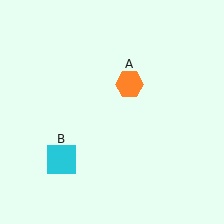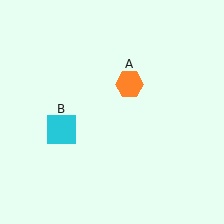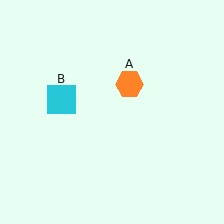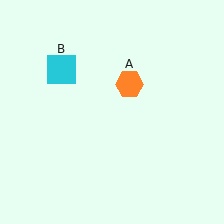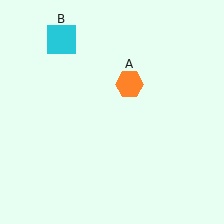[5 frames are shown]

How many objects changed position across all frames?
1 object changed position: cyan square (object B).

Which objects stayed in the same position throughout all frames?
Orange hexagon (object A) remained stationary.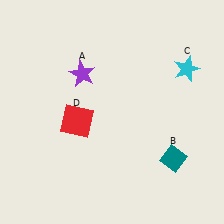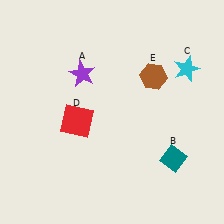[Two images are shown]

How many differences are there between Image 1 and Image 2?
There is 1 difference between the two images.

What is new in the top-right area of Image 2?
A brown hexagon (E) was added in the top-right area of Image 2.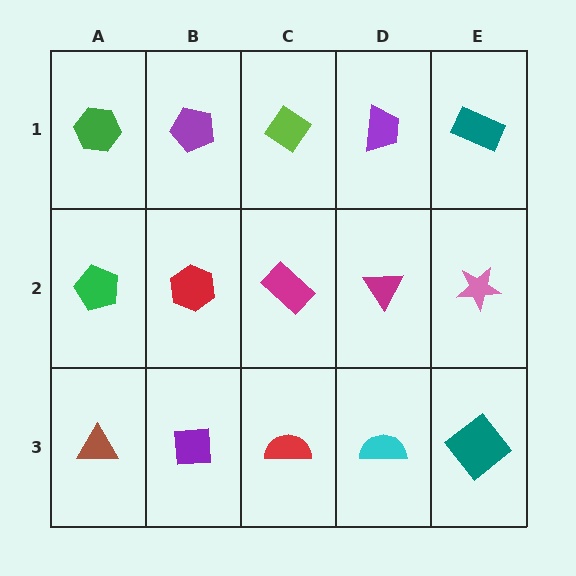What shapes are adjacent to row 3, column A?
A green pentagon (row 2, column A), a purple square (row 3, column B).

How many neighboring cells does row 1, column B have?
3.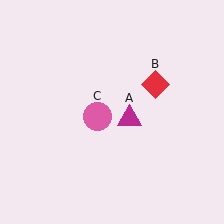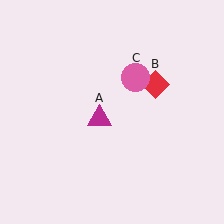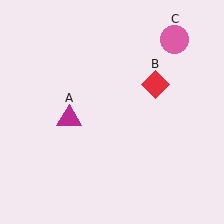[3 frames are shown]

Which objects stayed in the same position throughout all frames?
Red diamond (object B) remained stationary.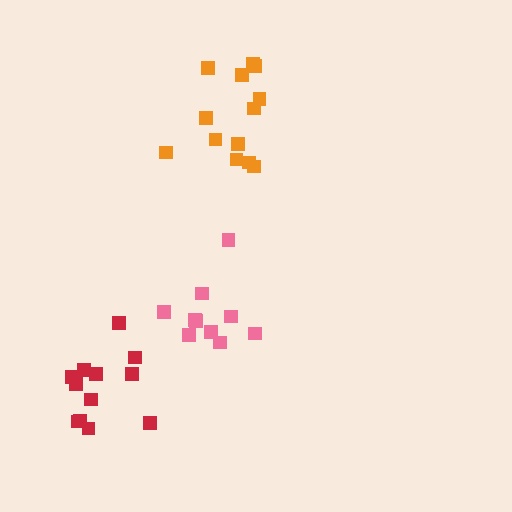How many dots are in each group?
Group 1: 13 dots, Group 2: 10 dots, Group 3: 12 dots (35 total).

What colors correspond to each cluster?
The clusters are colored: orange, pink, red.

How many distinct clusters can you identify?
There are 3 distinct clusters.